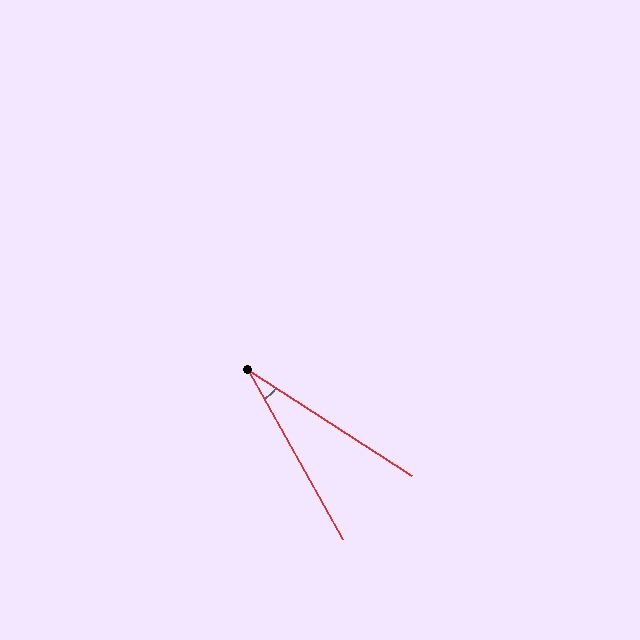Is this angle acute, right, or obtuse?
It is acute.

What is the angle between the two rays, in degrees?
Approximately 28 degrees.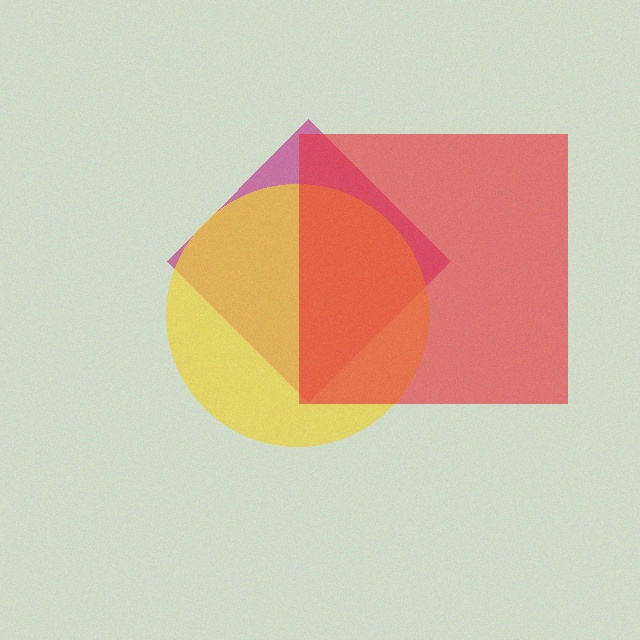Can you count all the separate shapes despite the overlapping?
Yes, there are 3 separate shapes.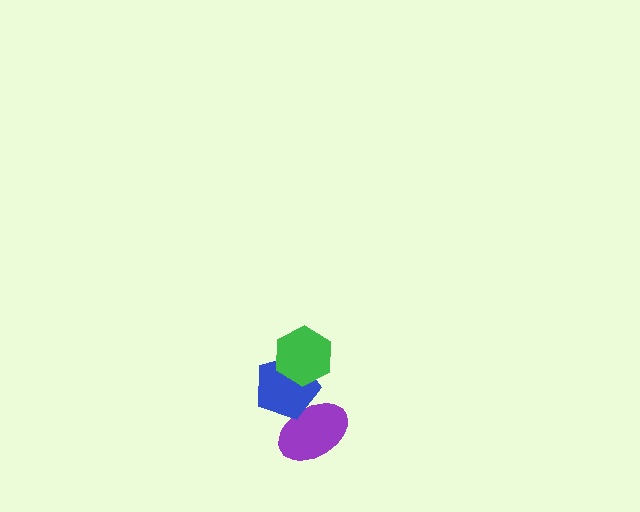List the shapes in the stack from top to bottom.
From top to bottom: the green hexagon, the blue pentagon, the purple ellipse.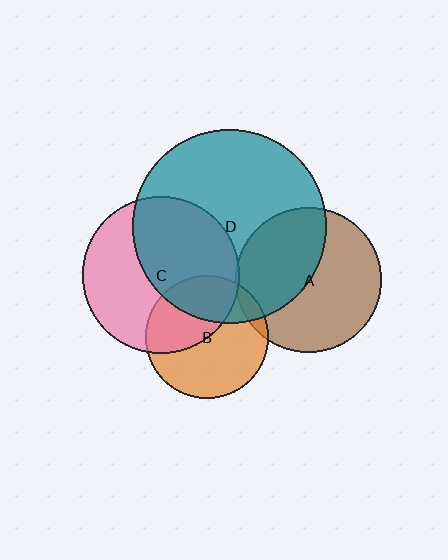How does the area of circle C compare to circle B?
Approximately 1.6 times.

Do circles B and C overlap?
Yes.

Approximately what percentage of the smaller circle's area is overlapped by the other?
Approximately 45%.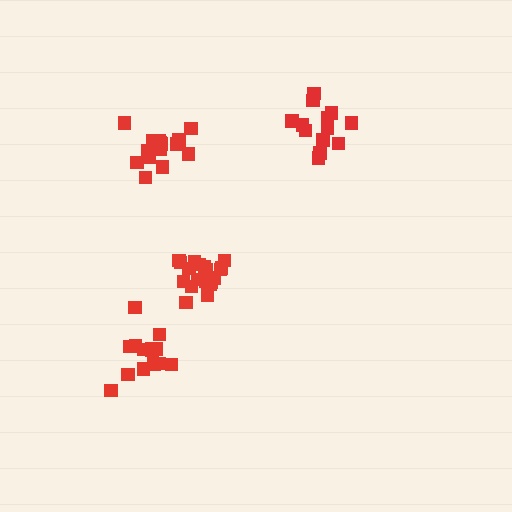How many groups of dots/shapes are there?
There are 4 groups.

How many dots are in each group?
Group 1: 16 dots, Group 2: 14 dots, Group 3: 14 dots, Group 4: 19 dots (63 total).